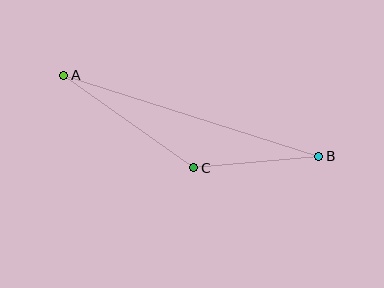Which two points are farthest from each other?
Points A and B are farthest from each other.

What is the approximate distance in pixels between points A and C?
The distance between A and C is approximately 159 pixels.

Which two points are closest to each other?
Points B and C are closest to each other.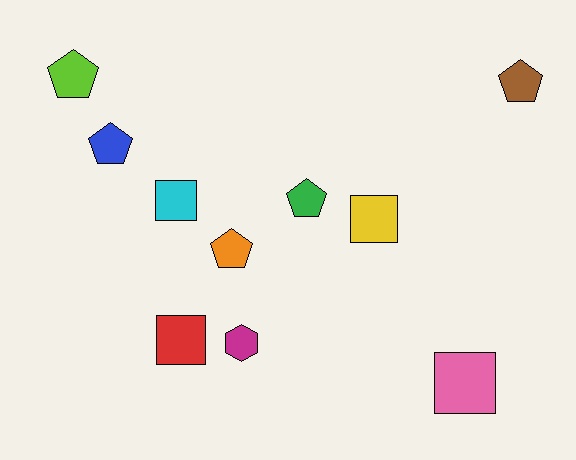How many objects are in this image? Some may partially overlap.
There are 10 objects.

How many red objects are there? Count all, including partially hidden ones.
There is 1 red object.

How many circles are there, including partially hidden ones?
There are no circles.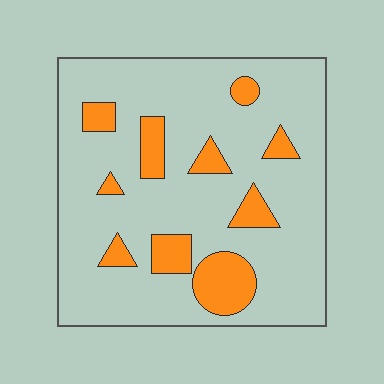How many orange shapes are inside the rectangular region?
10.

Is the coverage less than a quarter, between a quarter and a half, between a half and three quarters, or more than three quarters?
Less than a quarter.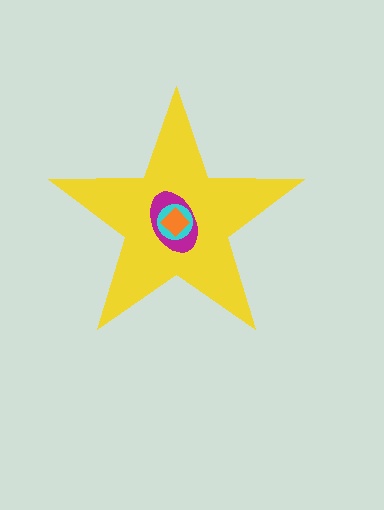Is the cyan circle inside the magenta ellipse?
Yes.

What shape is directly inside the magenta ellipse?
The cyan circle.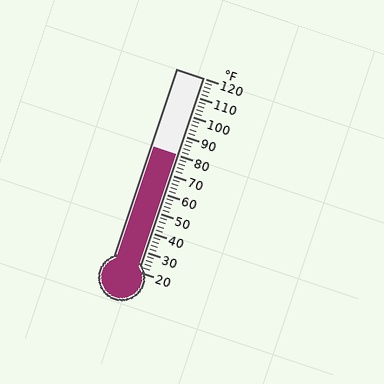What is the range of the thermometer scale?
The thermometer scale ranges from 20°F to 120°F.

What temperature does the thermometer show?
The thermometer shows approximately 80°F.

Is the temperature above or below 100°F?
The temperature is below 100°F.